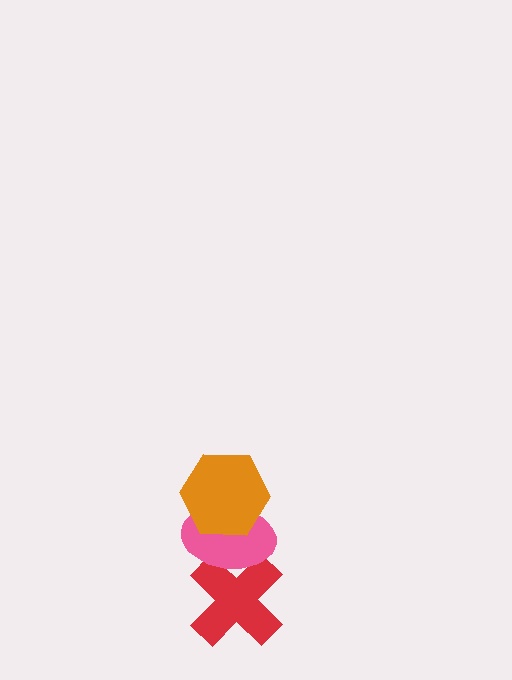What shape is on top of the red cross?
The pink ellipse is on top of the red cross.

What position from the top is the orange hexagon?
The orange hexagon is 1st from the top.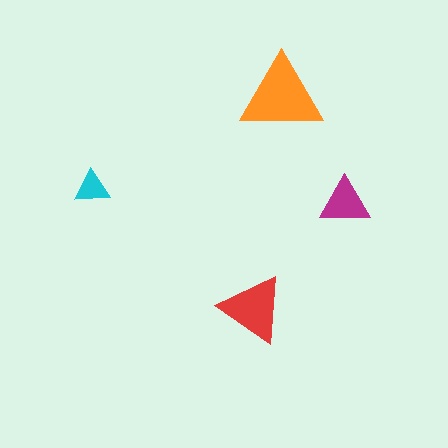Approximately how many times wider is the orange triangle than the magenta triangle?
About 1.5 times wider.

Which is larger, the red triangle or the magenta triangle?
The red one.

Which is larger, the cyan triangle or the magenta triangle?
The magenta one.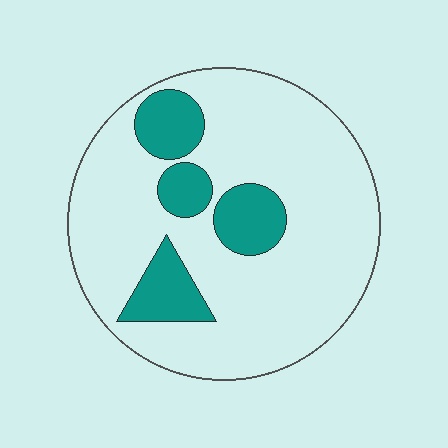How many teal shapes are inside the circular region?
4.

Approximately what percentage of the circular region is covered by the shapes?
Approximately 20%.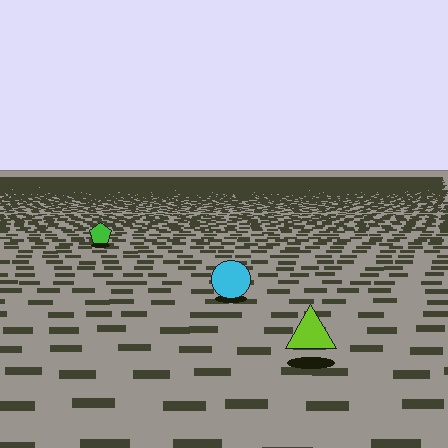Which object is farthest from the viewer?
The green pentagon is farthest from the viewer. It appears smaller and the ground texture around it is denser.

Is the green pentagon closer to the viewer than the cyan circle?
No. The cyan circle is closer — you can tell from the texture gradient: the ground texture is coarser near it.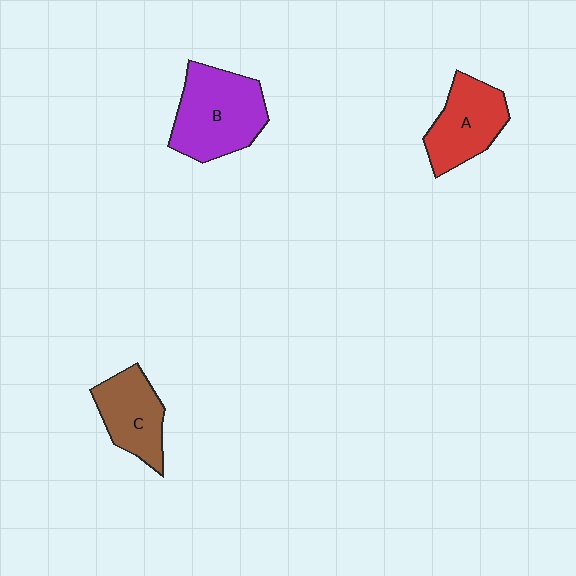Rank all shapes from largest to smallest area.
From largest to smallest: B (purple), A (red), C (brown).